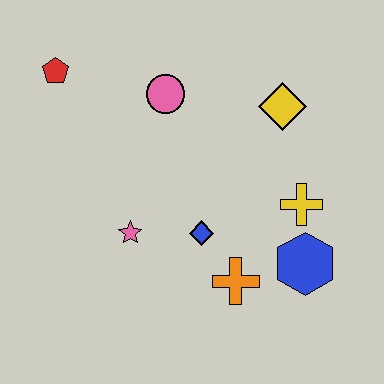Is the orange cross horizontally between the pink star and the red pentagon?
No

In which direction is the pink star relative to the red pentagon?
The pink star is below the red pentagon.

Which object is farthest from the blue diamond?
The red pentagon is farthest from the blue diamond.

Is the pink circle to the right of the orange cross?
No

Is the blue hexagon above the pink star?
No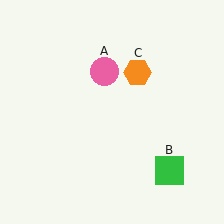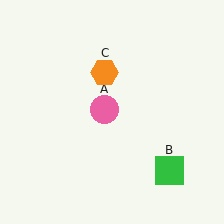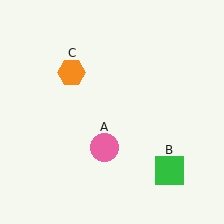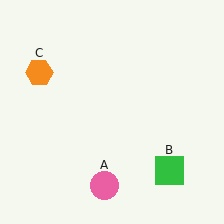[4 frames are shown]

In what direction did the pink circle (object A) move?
The pink circle (object A) moved down.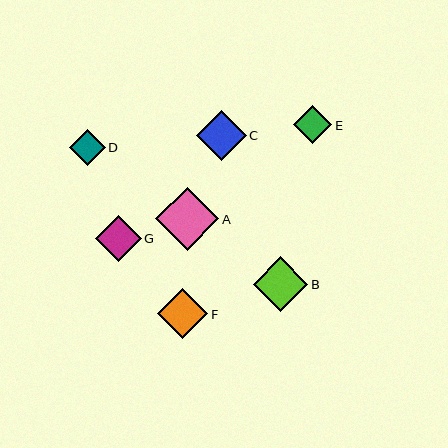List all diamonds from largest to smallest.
From largest to smallest: A, B, F, C, G, E, D.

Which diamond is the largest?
Diamond A is the largest with a size of approximately 63 pixels.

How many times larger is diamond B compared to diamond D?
Diamond B is approximately 1.5 times the size of diamond D.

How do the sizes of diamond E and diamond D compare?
Diamond E and diamond D are approximately the same size.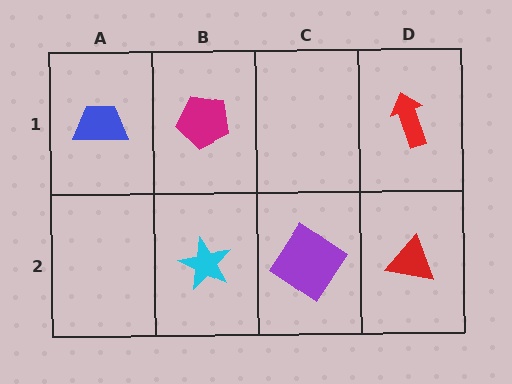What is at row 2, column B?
A cyan star.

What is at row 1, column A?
A blue trapezoid.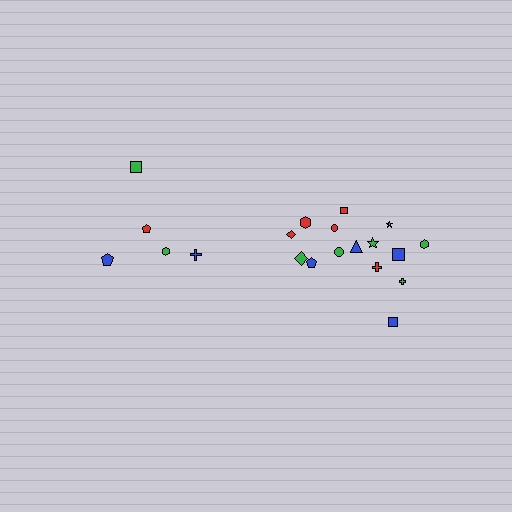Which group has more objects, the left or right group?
The right group.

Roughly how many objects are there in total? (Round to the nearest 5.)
Roughly 20 objects in total.